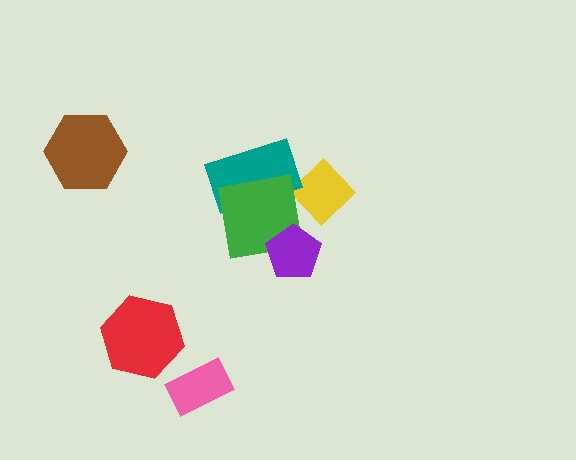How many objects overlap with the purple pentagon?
1 object overlaps with the purple pentagon.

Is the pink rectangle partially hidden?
No, no other shape covers it.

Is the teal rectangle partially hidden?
Yes, it is partially covered by another shape.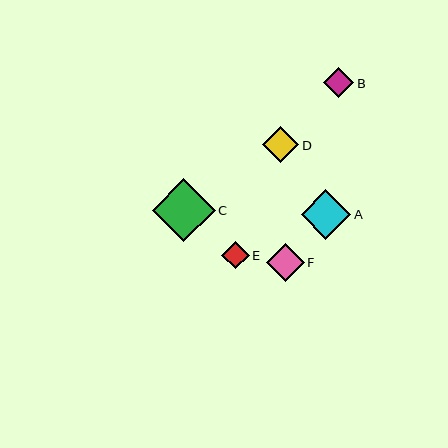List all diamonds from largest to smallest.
From largest to smallest: C, A, F, D, B, E.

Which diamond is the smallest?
Diamond E is the smallest with a size of approximately 27 pixels.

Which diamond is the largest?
Diamond C is the largest with a size of approximately 63 pixels.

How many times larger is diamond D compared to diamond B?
Diamond D is approximately 1.2 times the size of diamond B.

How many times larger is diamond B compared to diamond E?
Diamond B is approximately 1.1 times the size of diamond E.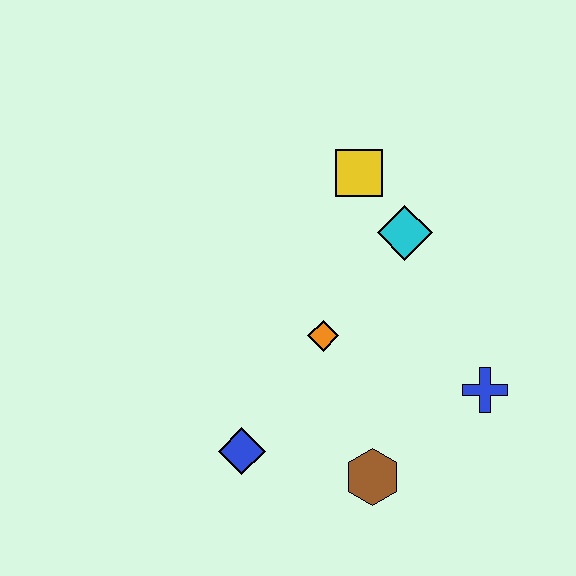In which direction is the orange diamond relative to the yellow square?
The orange diamond is below the yellow square.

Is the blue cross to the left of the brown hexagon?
No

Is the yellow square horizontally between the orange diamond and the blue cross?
Yes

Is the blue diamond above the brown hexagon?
Yes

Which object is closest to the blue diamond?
The brown hexagon is closest to the blue diamond.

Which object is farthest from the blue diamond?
The yellow square is farthest from the blue diamond.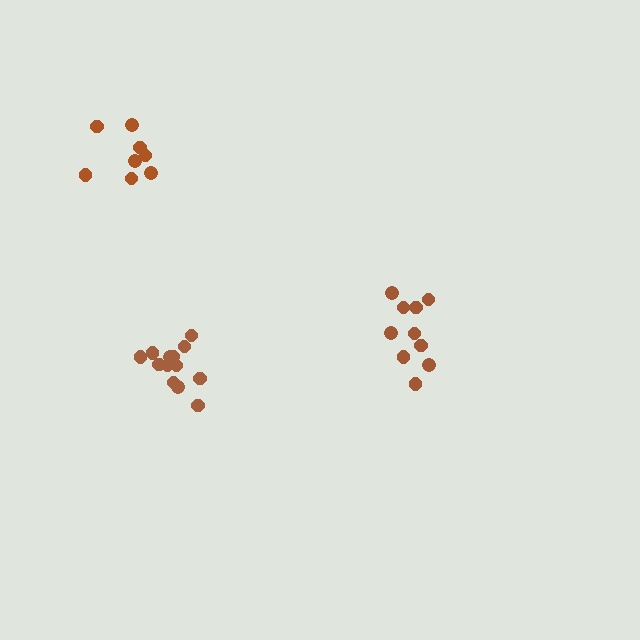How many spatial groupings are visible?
There are 3 spatial groupings.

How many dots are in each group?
Group 1: 13 dots, Group 2: 10 dots, Group 3: 8 dots (31 total).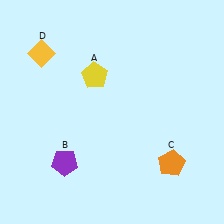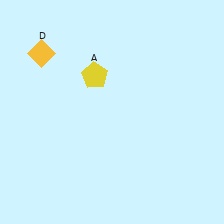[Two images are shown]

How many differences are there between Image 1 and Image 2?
There are 2 differences between the two images.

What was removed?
The orange pentagon (C), the purple pentagon (B) were removed in Image 2.